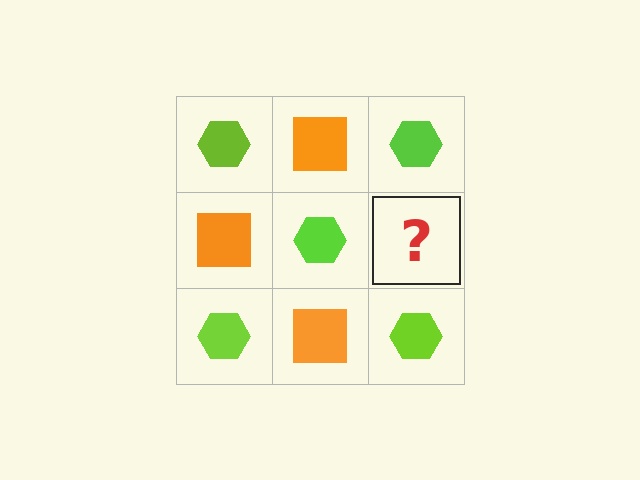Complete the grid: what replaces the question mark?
The question mark should be replaced with an orange square.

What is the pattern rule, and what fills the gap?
The rule is that it alternates lime hexagon and orange square in a checkerboard pattern. The gap should be filled with an orange square.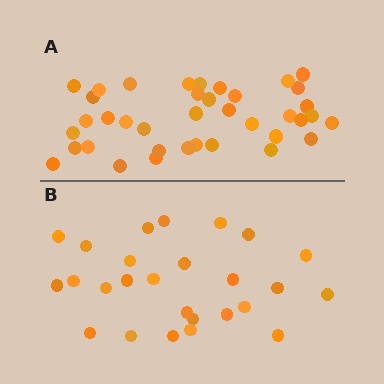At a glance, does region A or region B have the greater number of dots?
Region A (the top region) has more dots.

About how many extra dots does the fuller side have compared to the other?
Region A has roughly 12 or so more dots than region B.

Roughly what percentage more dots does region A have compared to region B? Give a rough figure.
About 45% more.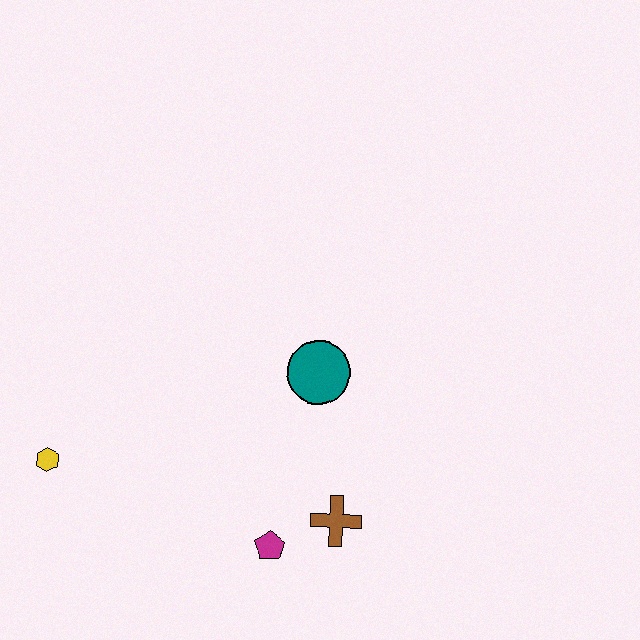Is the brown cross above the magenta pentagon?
Yes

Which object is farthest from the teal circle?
The yellow hexagon is farthest from the teal circle.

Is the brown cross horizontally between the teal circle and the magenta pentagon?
No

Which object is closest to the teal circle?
The brown cross is closest to the teal circle.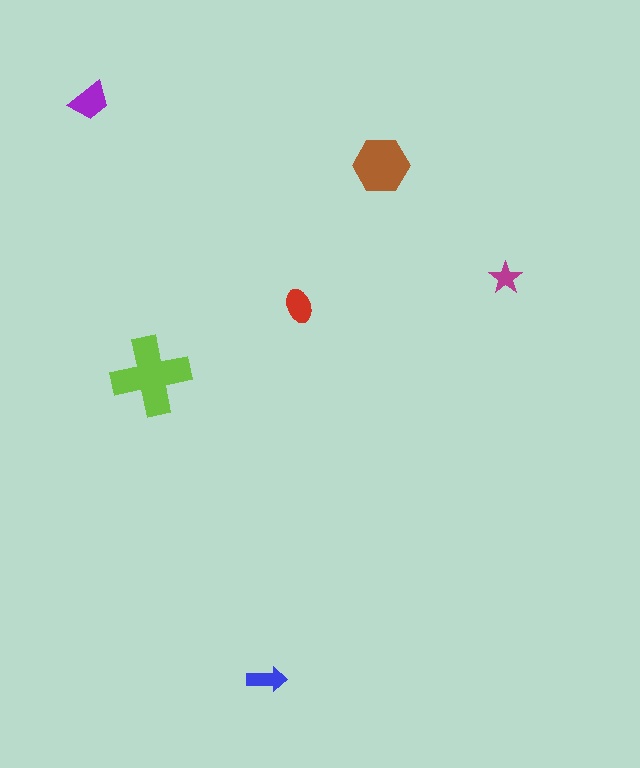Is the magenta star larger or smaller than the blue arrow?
Smaller.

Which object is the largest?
The lime cross.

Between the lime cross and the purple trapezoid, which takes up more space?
The lime cross.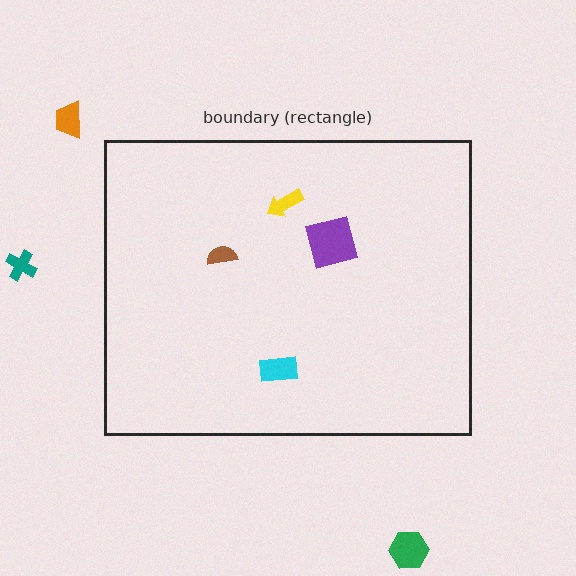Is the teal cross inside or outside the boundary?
Outside.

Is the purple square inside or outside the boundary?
Inside.